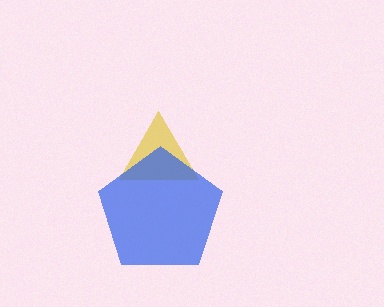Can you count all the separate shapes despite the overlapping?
Yes, there are 2 separate shapes.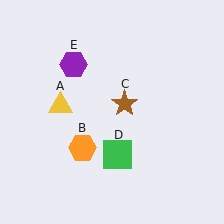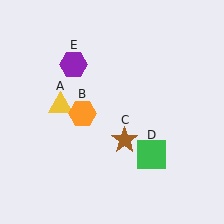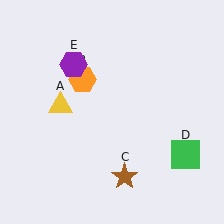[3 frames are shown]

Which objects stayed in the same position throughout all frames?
Yellow triangle (object A) and purple hexagon (object E) remained stationary.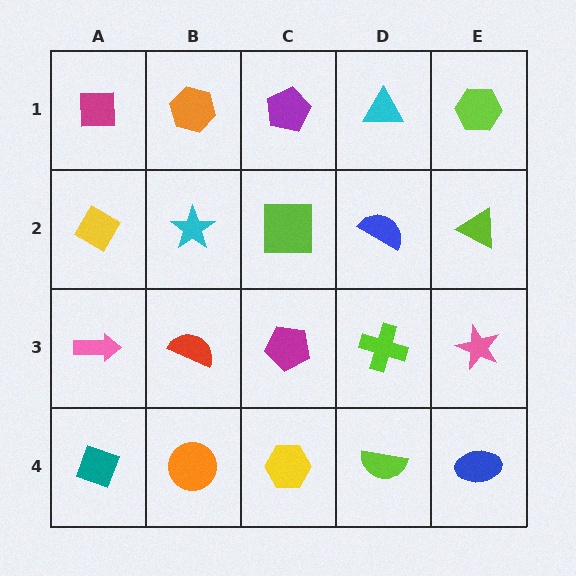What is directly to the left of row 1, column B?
A magenta square.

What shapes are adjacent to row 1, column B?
A cyan star (row 2, column B), a magenta square (row 1, column A), a purple pentagon (row 1, column C).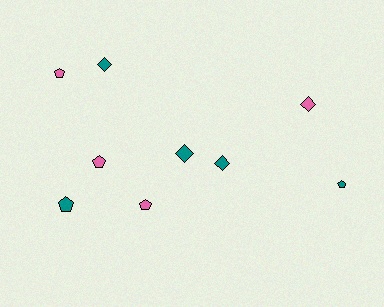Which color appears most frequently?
Teal, with 5 objects.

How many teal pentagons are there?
There are 2 teal pentagons.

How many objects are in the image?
There are 9 objects.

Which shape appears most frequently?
Pentagon, with 5 objects.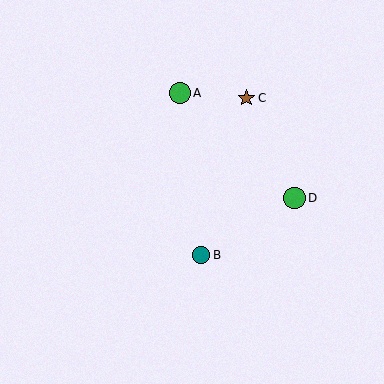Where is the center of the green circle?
The center of the green circle is at (180, 93).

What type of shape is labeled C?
Shape C is a brown star.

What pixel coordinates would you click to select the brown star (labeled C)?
Click at (246, 98) to select the brown star C.